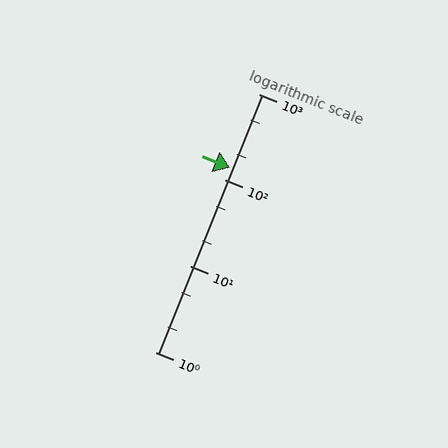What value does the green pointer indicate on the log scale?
The pointer indicates approximately 140.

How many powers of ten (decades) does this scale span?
The scale spans 3 decades, from 1 to 1000.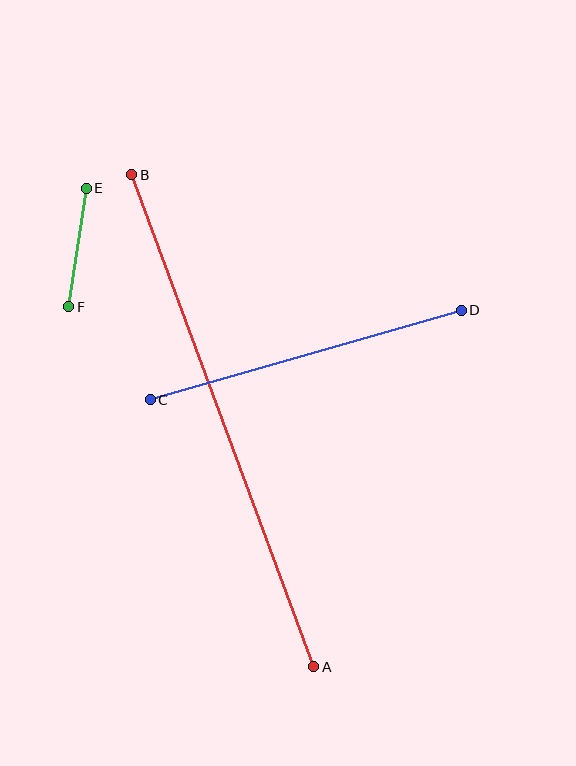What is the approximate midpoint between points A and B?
The midpoint is at approximately (223, 421) pixels.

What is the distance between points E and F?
The distance is approximately 120 pixels.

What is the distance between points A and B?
The distance is approximately 525 pixels.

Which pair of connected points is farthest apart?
Points A and B are farthest apart.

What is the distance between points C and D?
The distance is approximately 324 pixels.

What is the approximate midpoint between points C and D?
The midpoint is at approximately (306, 355) pixels.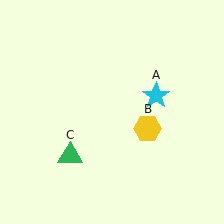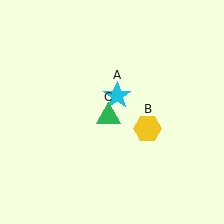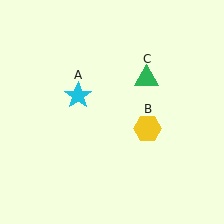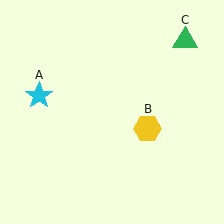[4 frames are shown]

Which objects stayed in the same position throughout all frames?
Yellow hexagon (object B) remained stationary.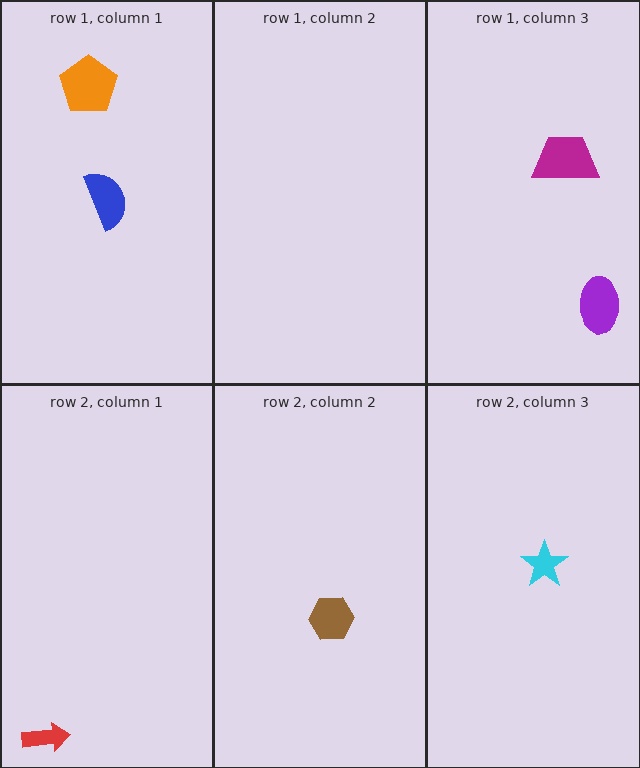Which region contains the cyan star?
The row 2, column 3 region.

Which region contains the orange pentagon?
The row 1, column 1 region.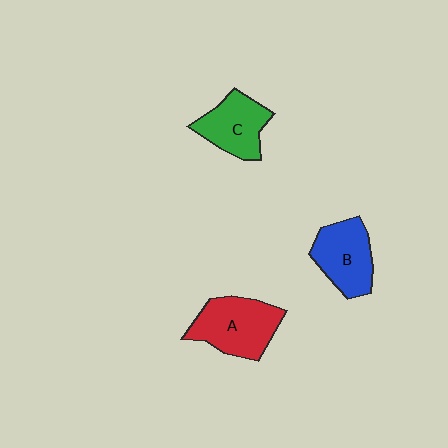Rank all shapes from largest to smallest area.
From largest to smallest: A (red), B (blue), C (green).